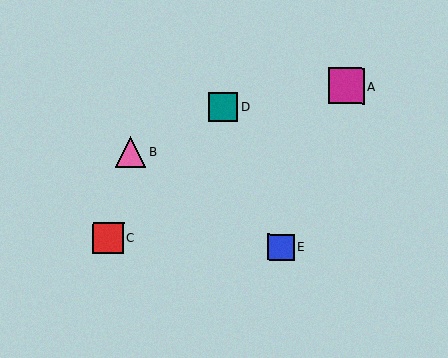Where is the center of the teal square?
The center of the teal square is at (223, 107).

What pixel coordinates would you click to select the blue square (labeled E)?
Click at (281, 247) to select the blue square E.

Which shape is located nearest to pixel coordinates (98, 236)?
The red square (labeled C) at (108, 238) is nearest to that location.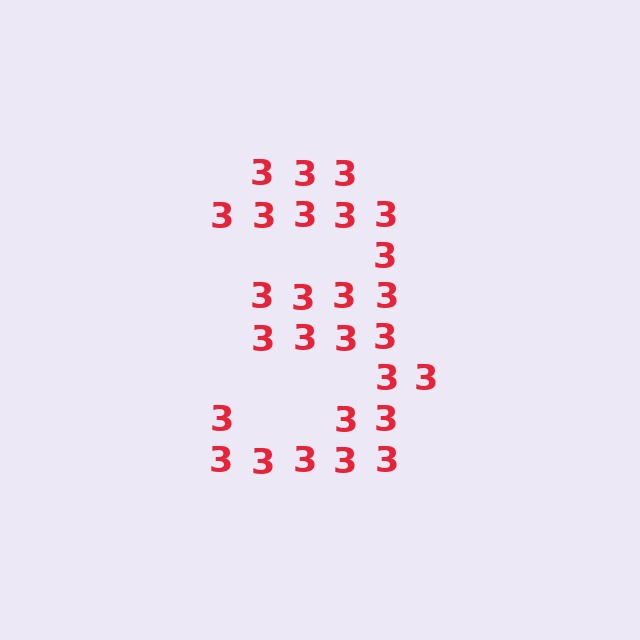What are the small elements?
The small elements are digit 3's.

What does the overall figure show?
The overall figure shows the digit 3.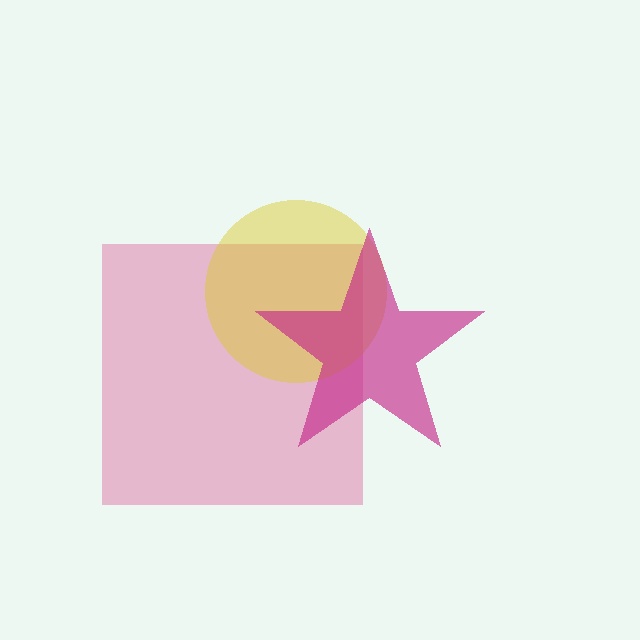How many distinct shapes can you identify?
There are 3 distinct shapes: a pink square, a yellow circle, a magenta star.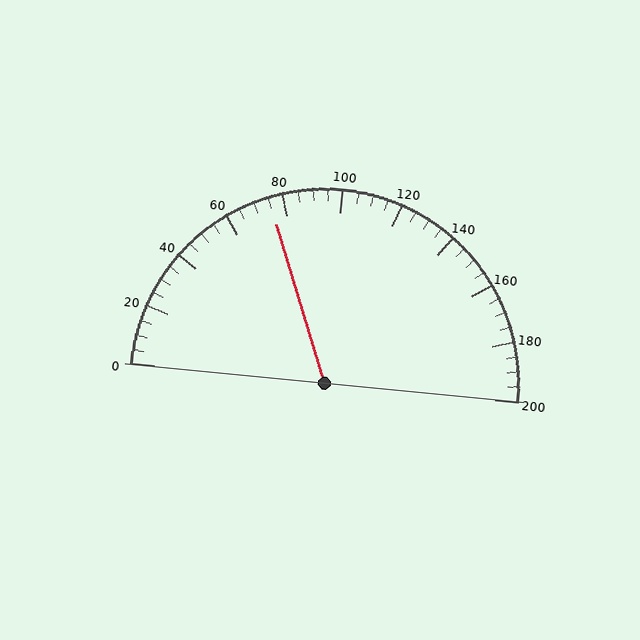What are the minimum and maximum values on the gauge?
The gauge ranges from 0 to 200.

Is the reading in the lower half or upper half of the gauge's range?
The reading is in the lower half of the range (0 to 200).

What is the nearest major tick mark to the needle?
The nearest major tick mark is 80.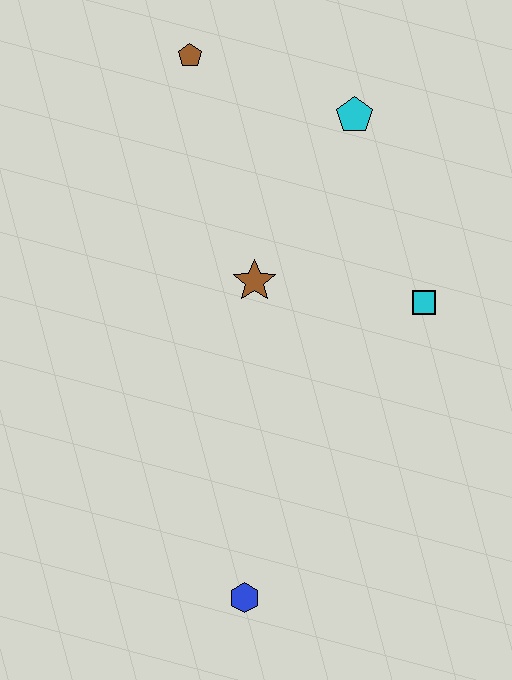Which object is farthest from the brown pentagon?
The blue hexagon is farthest from the brown pentagon.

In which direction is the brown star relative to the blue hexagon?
The brown star is above the blue hexagon.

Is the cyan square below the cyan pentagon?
Yes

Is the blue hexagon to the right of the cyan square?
No